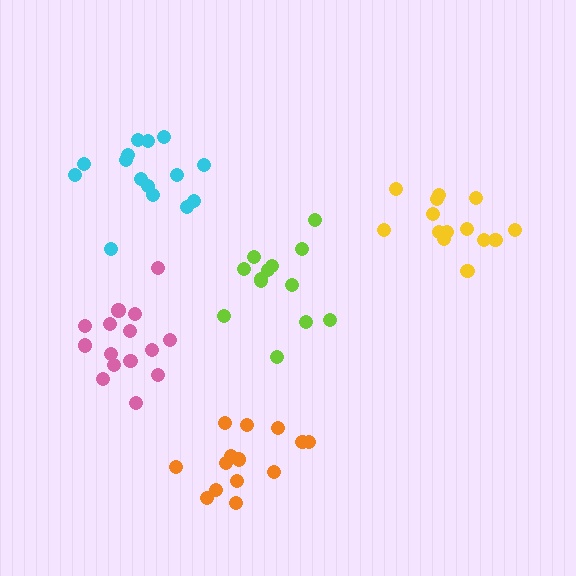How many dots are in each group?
Group 1: 13 dots, Group 2: 15 dots, Group 3: 15 dots, Group 4: 14 dots, Group 5: 14 dots (71 total).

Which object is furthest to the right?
The yellow cluster is rightmost.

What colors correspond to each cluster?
The clusters are colored: lime, pink, cyan, orange, yellow.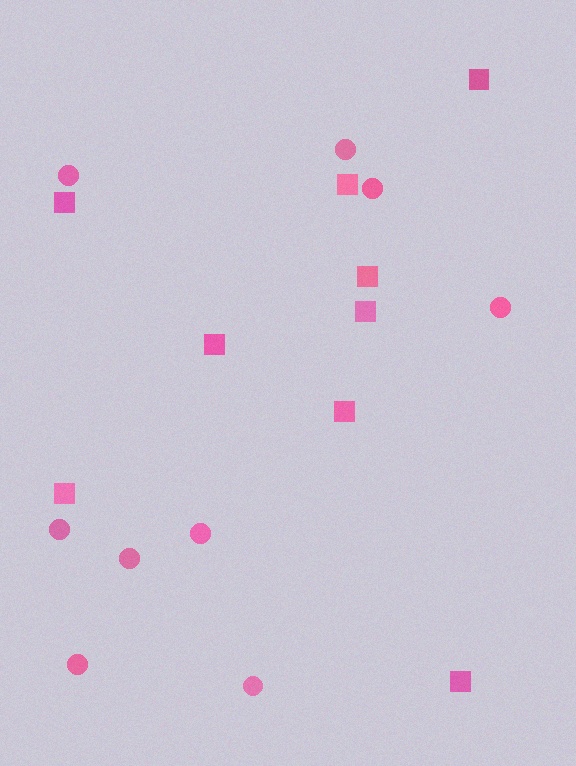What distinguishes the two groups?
There are 2 groups: one group of squares (9) and one group of circles (9).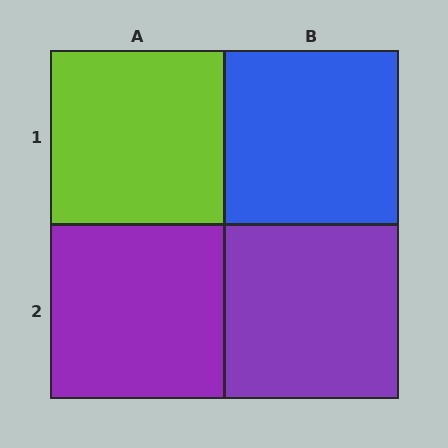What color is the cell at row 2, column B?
Purple.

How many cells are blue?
1 cell is blue.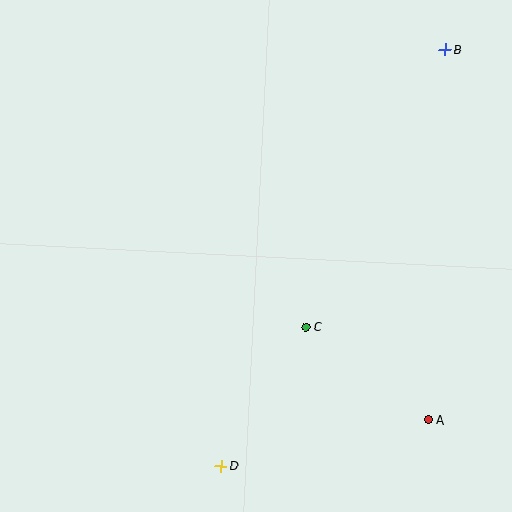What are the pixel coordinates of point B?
Point B is at (445, 49).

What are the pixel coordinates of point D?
Point D is at (221, 466).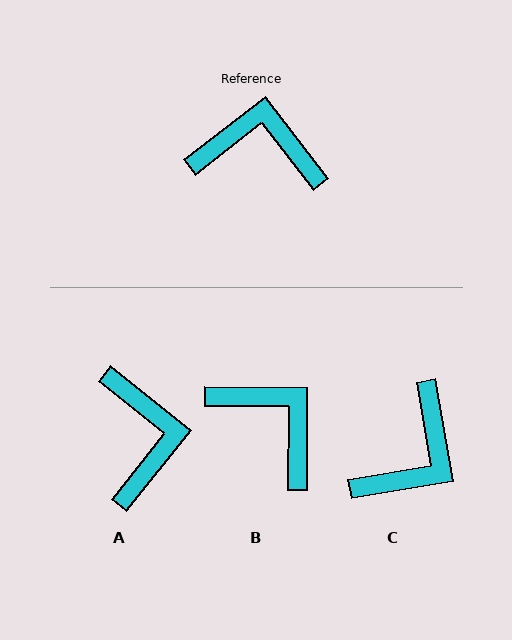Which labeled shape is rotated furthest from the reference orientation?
C, about 118 degrees away.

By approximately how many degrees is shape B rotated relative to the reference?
Approximately 38 degrees clockwise.